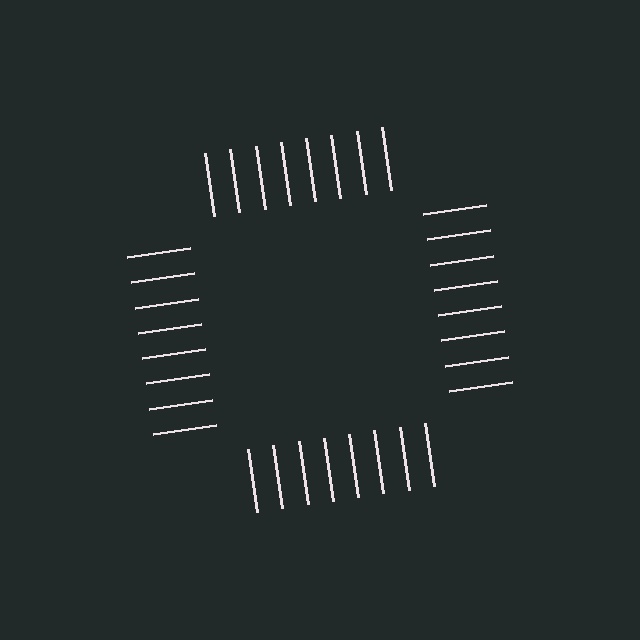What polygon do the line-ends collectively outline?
An illusory square — the line segments terminate on its edges but no continuous stroke is drawn.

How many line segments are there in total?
32 — 8 along each of the 4 edges.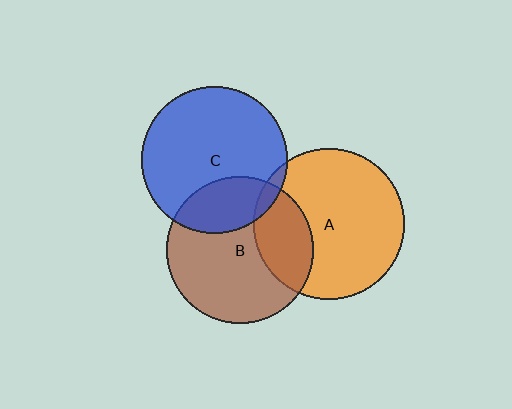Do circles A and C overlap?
Yes.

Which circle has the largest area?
Circle A (orange).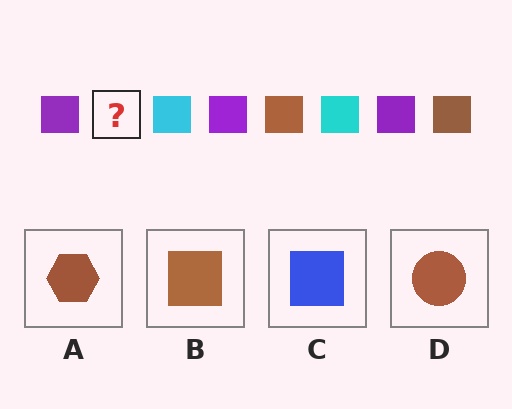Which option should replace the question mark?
Option B.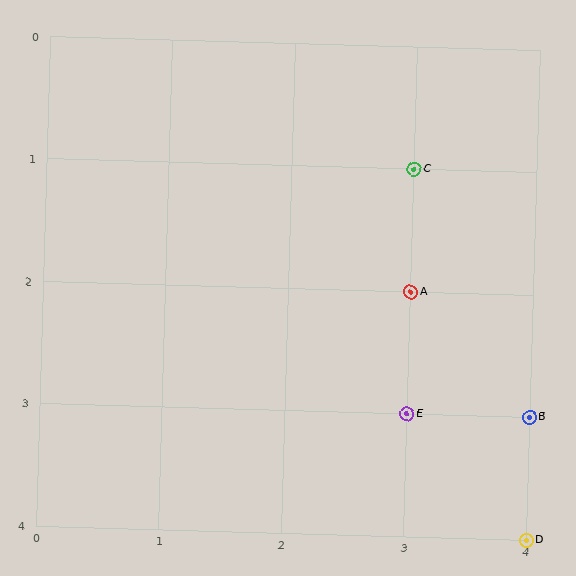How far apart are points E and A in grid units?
Points E and A are 1 row apart.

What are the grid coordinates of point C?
Point C is at grid coordinates (3, 1).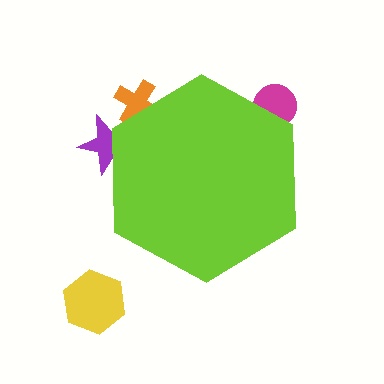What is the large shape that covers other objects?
A lime hexagon.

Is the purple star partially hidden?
Yes, the purple star is partially hidden behind the lime hexagon.